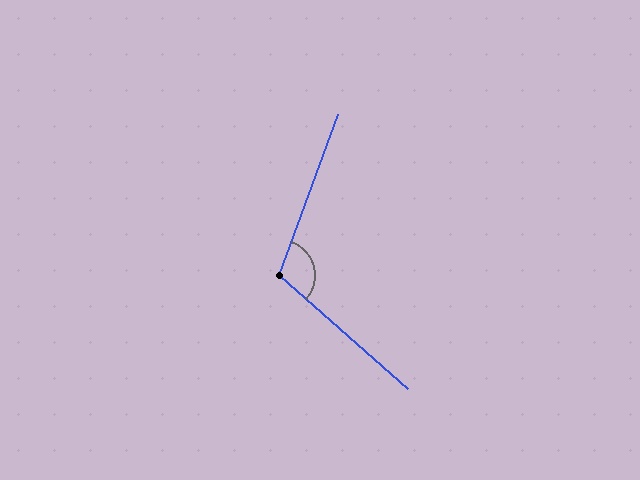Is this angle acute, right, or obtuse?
It is obtuse.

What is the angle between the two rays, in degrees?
Approximately 111 degrees.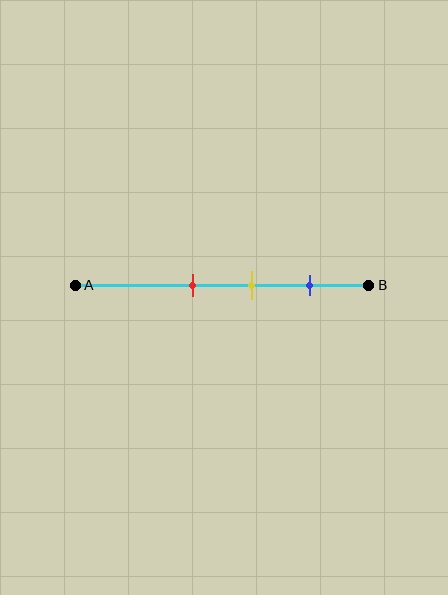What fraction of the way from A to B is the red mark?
The red mark is approximately 40% (0.4) of the way from A to B.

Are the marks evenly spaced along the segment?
Yes, the marks are approximately evenly spaced.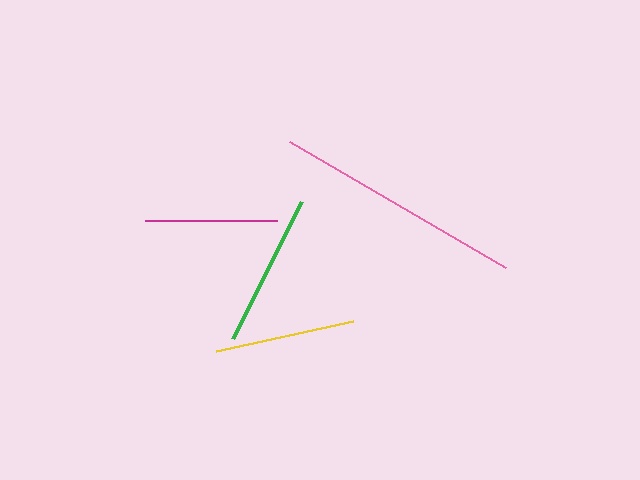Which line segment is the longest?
The pink line is the longest at approximately 250 pixels.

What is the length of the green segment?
The green segment is approximately 153 pixels long.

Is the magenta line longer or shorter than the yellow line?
The yellow line is longer than the magenta line.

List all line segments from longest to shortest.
From longest to shortest: pink, green, yellow, magenta.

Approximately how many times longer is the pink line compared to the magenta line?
The pink line is approximately 1.9 times the length of the magenta line.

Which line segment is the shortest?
The magenta line is the shortest at approximately 132 pixels.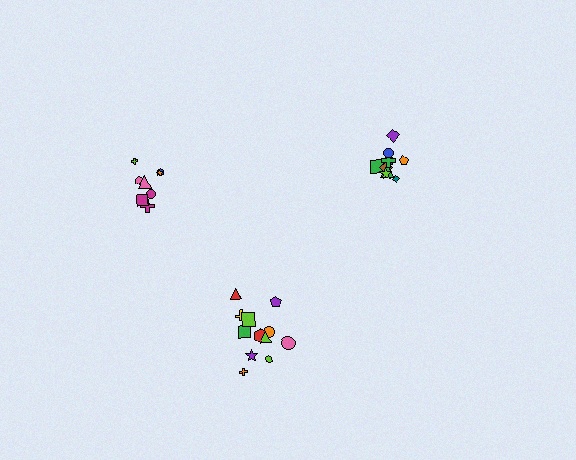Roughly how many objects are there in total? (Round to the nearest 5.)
Roughly 30 objects in total.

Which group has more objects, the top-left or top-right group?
The top-right group.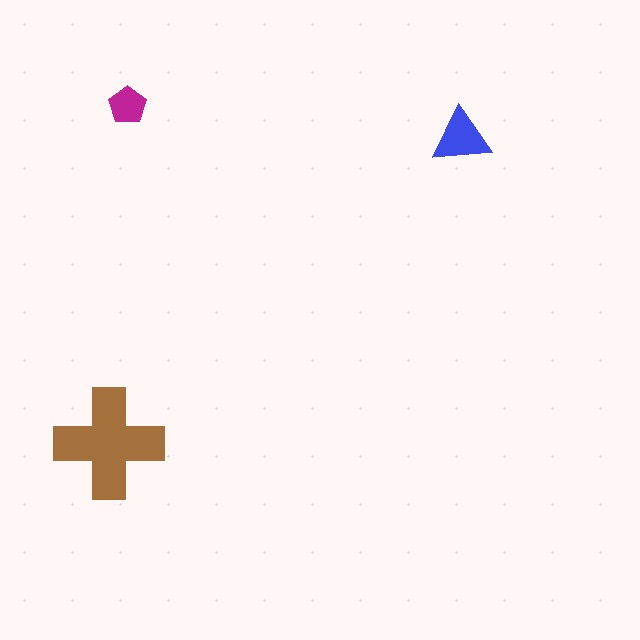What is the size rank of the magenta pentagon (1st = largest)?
3rd.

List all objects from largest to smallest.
The brown cross, the blue triangle, the magenta pentagon.